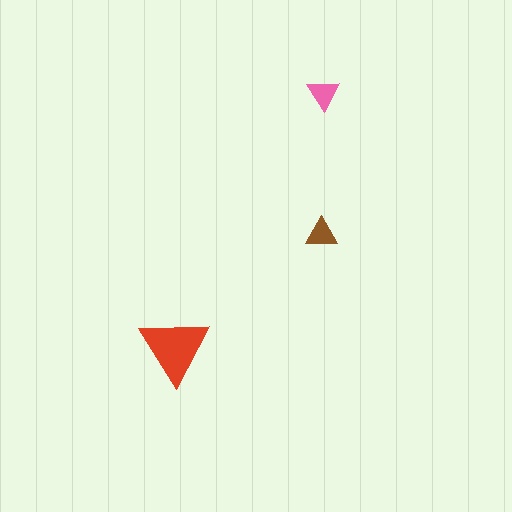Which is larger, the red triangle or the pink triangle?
The red one.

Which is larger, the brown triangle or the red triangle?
The red one.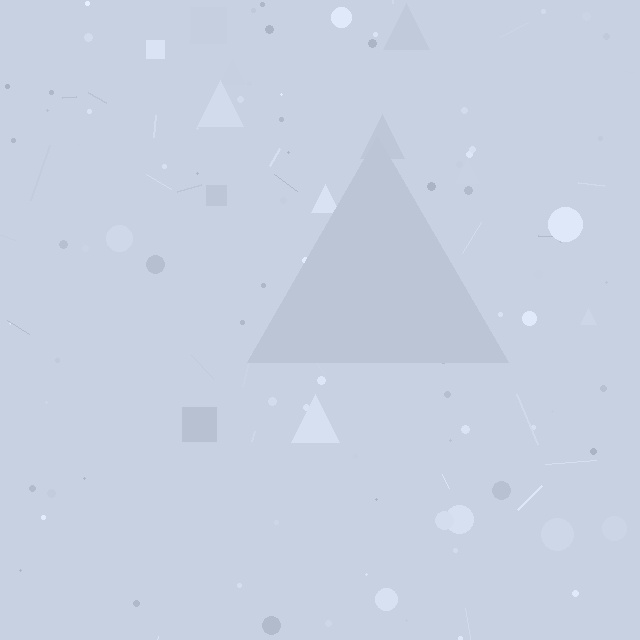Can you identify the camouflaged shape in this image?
The camouflaged shape is a triangle.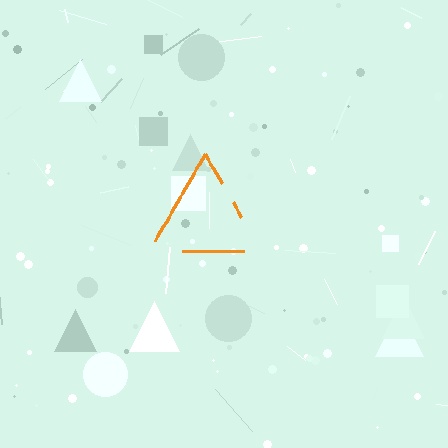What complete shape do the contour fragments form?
The contour fragments form a triangle.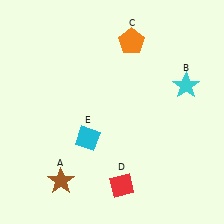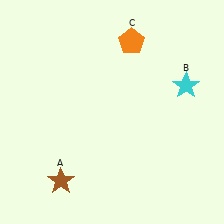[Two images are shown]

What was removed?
The red diamond (D), the cyan diamond (E) were removed in Image 2.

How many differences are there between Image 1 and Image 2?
There are 2 differences between the two images.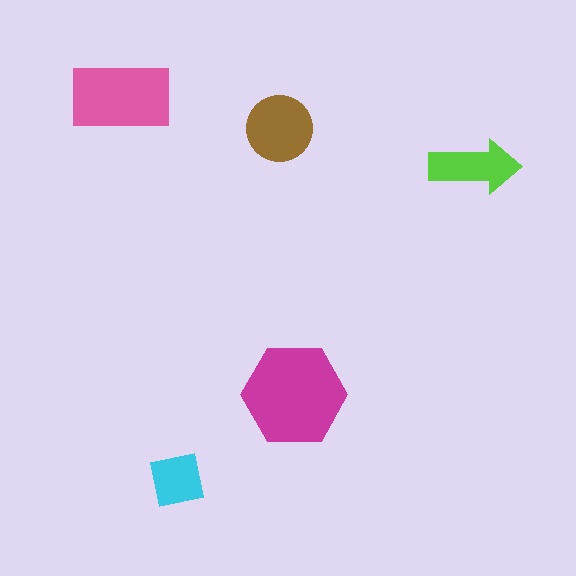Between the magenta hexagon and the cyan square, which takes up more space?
The magenta hexagon.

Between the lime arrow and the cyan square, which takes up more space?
The lime arrow.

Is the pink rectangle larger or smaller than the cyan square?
Larger.